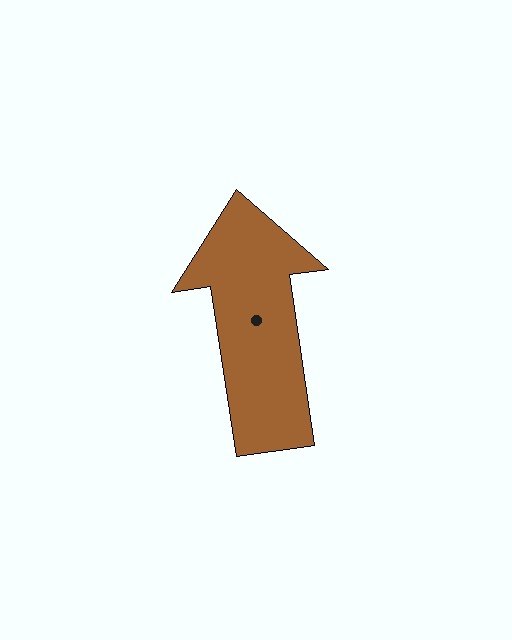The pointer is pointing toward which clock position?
Roughly 12 o'clock.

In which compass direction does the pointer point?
North.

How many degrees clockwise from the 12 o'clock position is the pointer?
Approximately 352 degrees.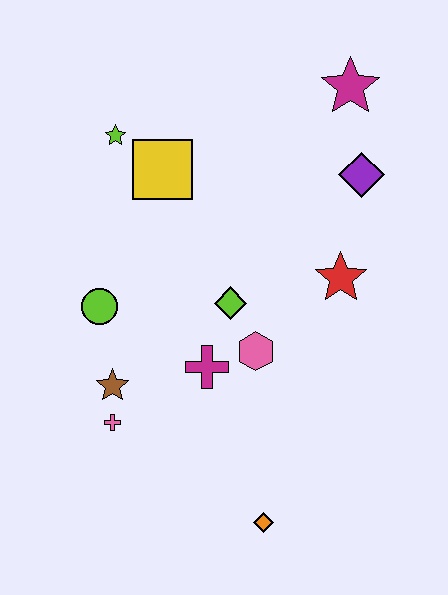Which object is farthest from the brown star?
The magenta star is farthest from the brown star.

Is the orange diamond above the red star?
No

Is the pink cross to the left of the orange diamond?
Yes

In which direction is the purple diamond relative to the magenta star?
The purple diamond is below the magenta star.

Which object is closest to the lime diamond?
The pink hexagon is closest to the lime diamond.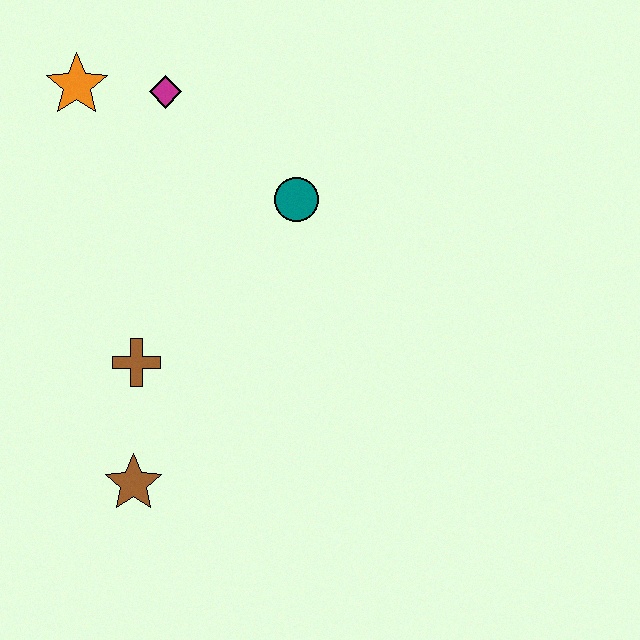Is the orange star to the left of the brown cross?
Yes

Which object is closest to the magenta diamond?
The orange star is closest to the magenta diamond.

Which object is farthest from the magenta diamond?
The brown star is farthest from the magenta diamond.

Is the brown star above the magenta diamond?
No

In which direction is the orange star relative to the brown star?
The orange star is above the brown star.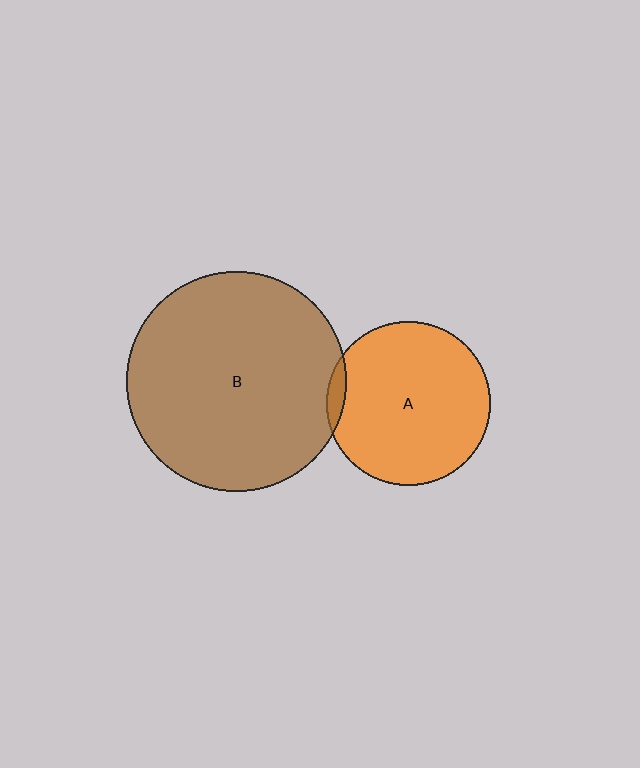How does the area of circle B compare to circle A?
Approximately 1.8 times.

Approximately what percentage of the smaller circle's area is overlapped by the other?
Approximately 5%.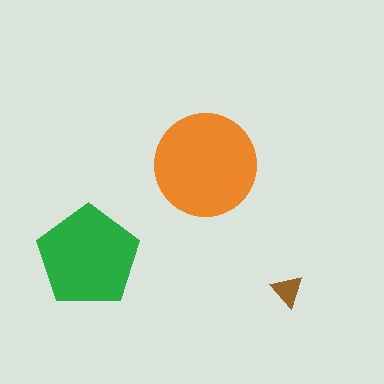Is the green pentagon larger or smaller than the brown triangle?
Larger.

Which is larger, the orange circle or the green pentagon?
The orange circle.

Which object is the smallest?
The brown triangle.